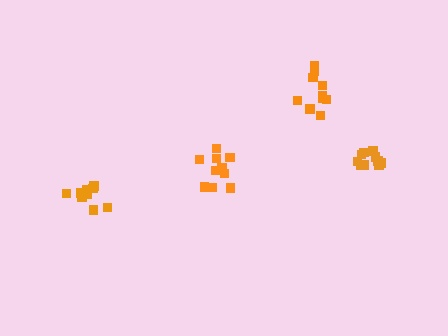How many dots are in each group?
Group 1: 9 dots, Group 2: 10 dots, Group 3: 11 dots, Group 4: 10 dots (40 total).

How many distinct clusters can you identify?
There are 4 distinct clusters.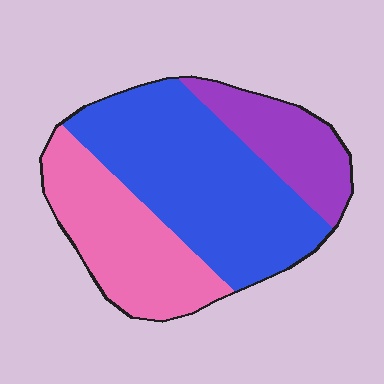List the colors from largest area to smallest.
From largest to smallest: blue, pink, purple.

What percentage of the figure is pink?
Pink takes up between a sixth and a third of the figure.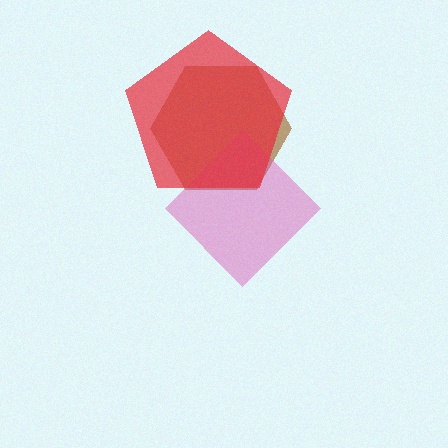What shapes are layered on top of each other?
The layered shapes are: a brown hexagon, a pink diamond, a red pentagon.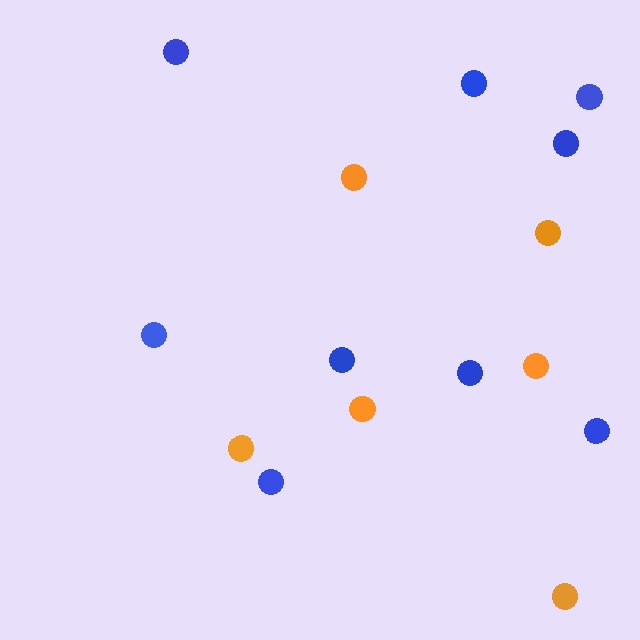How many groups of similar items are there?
There are 2 groups: one group of orange circles (6) and one group of blue circles (9).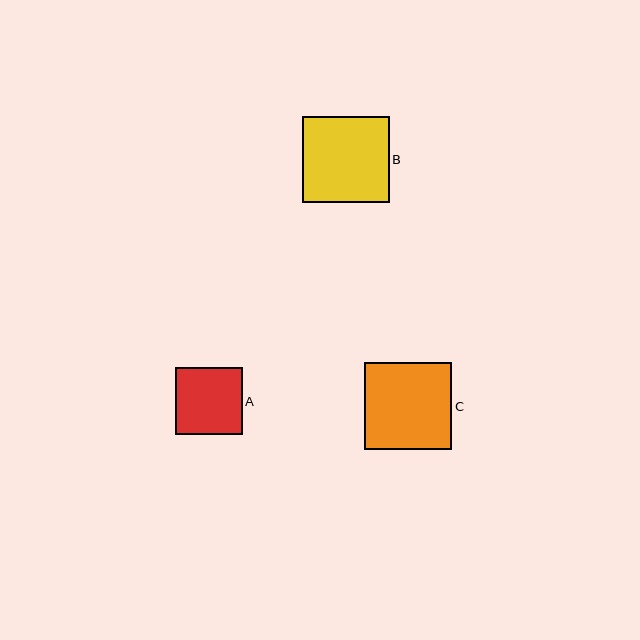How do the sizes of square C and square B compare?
Square C and square B are approximately the same size.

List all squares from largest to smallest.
From largest to smallest: C, B, A.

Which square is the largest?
Square C is the largest with a size of approximately 87 pixels.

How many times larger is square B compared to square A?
Square B is approximately 1.3 times the size of square A.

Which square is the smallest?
Square A is the smallest with a size of approximately 67 pixels.